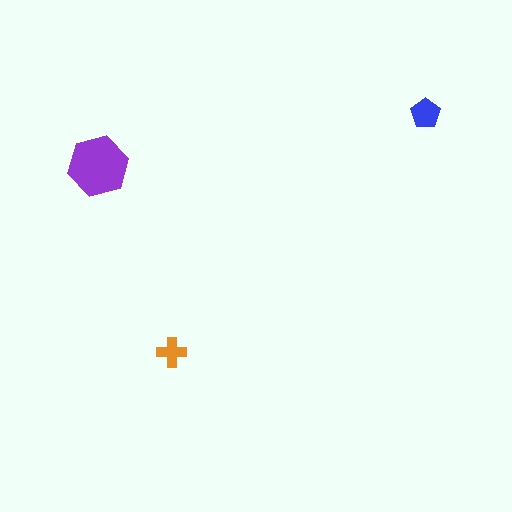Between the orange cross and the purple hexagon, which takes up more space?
The purple hexagon.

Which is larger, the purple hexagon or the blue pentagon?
The purple hexagon.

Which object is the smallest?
The orange cross.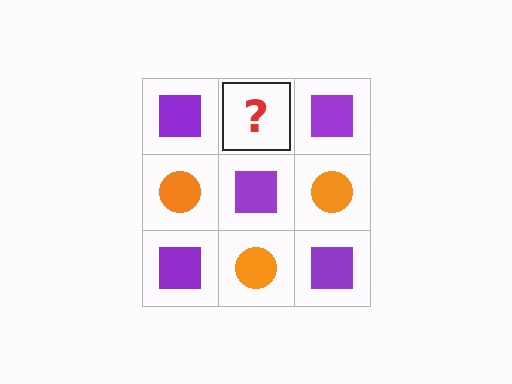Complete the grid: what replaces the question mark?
The question mark should be replaced with an orange circle.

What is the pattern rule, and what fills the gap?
The rule is that it alternates purple square and orange circle in a checkerboard pattern. The gap should be filled with an orange circle.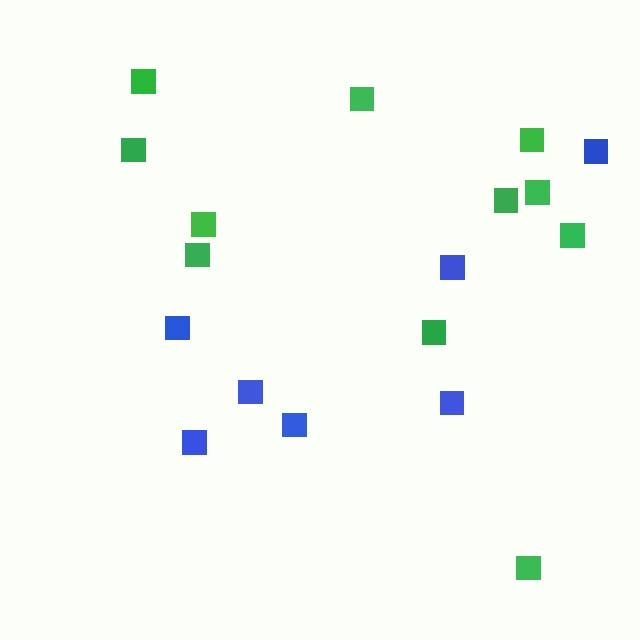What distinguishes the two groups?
There are 2 groups: one group of green squares (11) and one group of blue squares (7).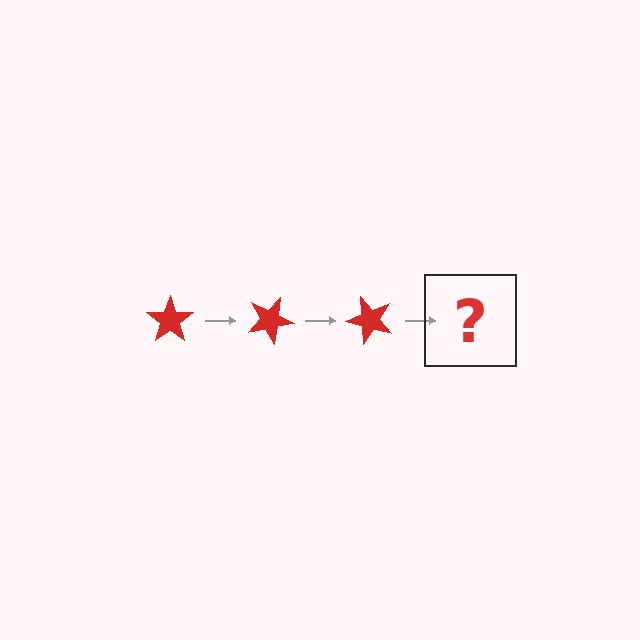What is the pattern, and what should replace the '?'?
The pattern is that the star rotates 25 degrees each step. The '?' should be a red star rotated 75 degrees.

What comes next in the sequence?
The next element should be a red star rotated 75 degrees.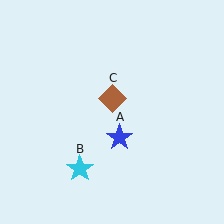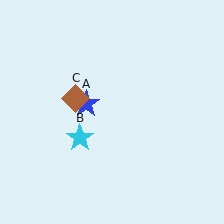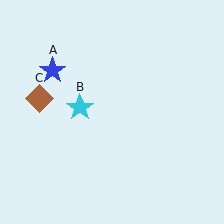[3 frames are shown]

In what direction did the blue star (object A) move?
The blue star (object A) moved up and to the left.